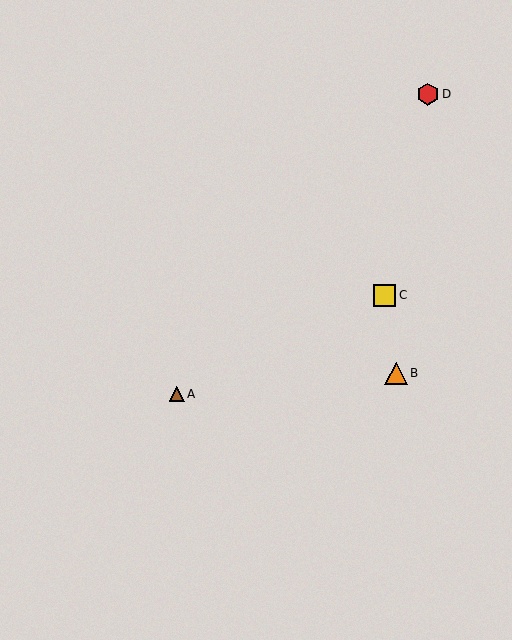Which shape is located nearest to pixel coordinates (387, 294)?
The yellow square (labeled C) at (385, 295) is nearest to that location.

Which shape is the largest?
The orange triangle (labeled B) is the largest.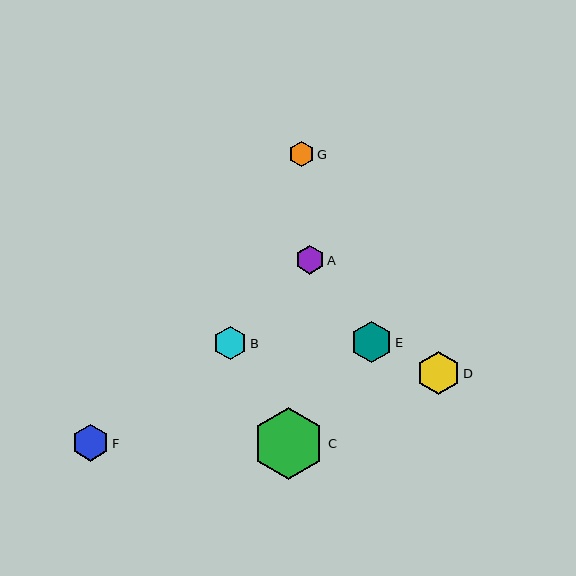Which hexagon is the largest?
Hexagon C is the largest with a size of approximately 72 pixels.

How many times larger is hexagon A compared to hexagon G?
Hexagon A is approximately 1.1 times the size of hexagon G.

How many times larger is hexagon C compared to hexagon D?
Hexagon C is approximately 1.7 times the size of hexagon D.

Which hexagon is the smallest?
Hexagon G is the smallest with a size of approximately 25 pixels.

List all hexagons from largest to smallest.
From largest to smallest: C, D, E, F, B, A, G.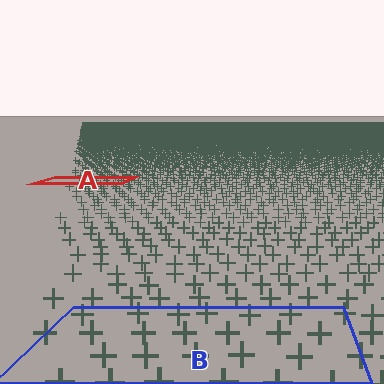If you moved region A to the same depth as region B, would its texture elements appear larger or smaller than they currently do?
They would appear larger. At a closer depth, the same texture elements are projected at a bigger on-screen size.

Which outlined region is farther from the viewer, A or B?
Region A is farther from the viewer — the texture elements inside it appear smaller and more densely packed.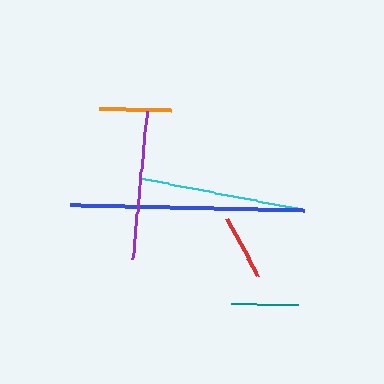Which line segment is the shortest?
The red line is the shortest at approximately 65 pixels.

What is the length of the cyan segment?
The cyan segment is approximately 160 pixels long.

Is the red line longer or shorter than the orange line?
The orange line is longer than the red line.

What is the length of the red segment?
The red segment is approximately 65 pixels long.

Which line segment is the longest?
The blue line is the longest at approximately 234 pixels.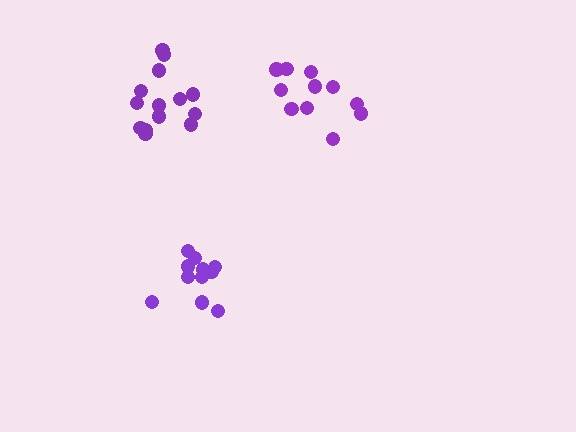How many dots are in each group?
Group 1: 11 dots, Group 2: 14 dots, Group 3: 11 dots (36 total).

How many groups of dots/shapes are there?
There are 3 groups.